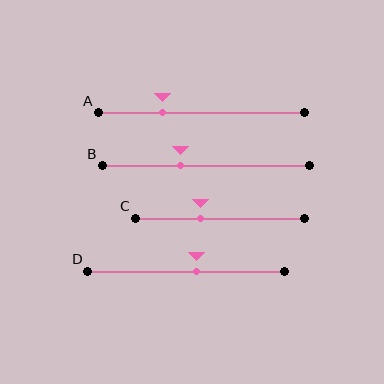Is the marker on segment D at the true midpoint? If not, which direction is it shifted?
No, the marker on segment D is shifted to the right by about 5% of the segment length.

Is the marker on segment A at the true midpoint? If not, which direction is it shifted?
No, the marker on segment A is shifted to the left by about 19% of the segment length.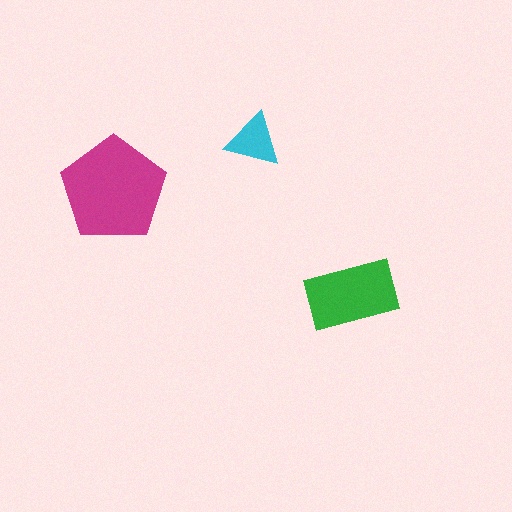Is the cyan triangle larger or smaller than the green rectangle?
Smaller.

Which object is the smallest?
The cyan triangle.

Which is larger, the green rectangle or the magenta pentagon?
The magenta pentagon.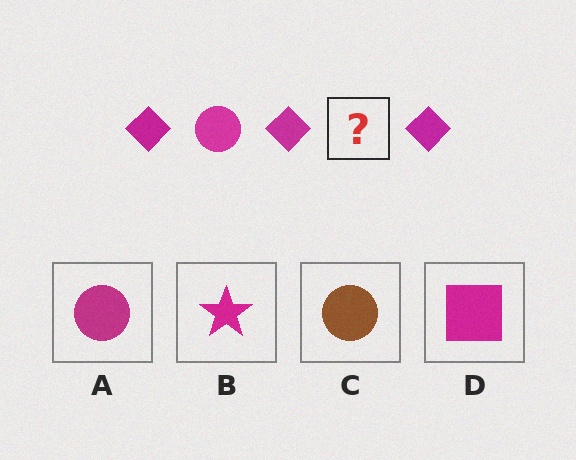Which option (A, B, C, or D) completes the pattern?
A.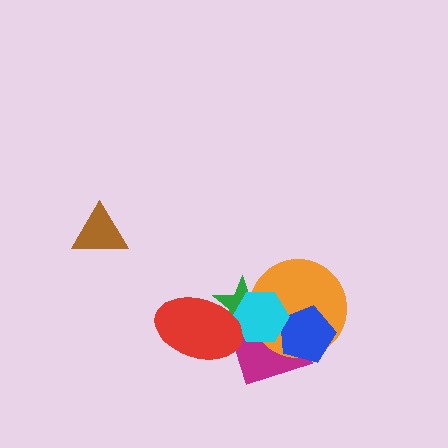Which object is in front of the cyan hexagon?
The red ellipse is in front of the cyan hexagon.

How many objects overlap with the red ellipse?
3 objects overlap with the red ellipse.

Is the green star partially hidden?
Yes, it is partially covered by another shape.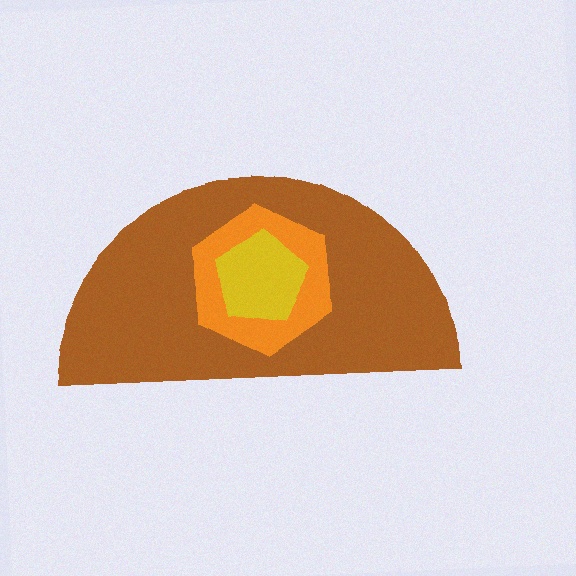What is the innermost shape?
The yellow pentagon.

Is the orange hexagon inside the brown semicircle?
Yes.